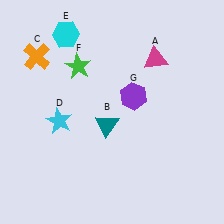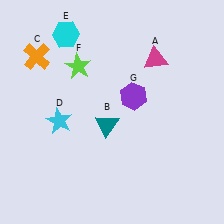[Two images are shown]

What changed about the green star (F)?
In Image 1, F is green. In Image 2, it changed to lime.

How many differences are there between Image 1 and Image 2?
There is 1 difference between the two images.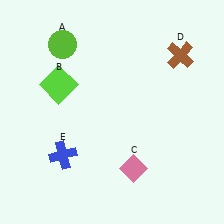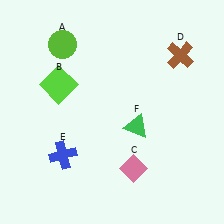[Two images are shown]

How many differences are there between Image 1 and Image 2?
There is 1 difference between the two images.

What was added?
A green triangle (F) was added in Image 2.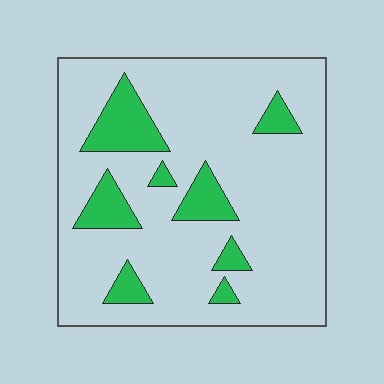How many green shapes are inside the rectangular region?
8.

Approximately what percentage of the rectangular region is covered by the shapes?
Approximately 15%.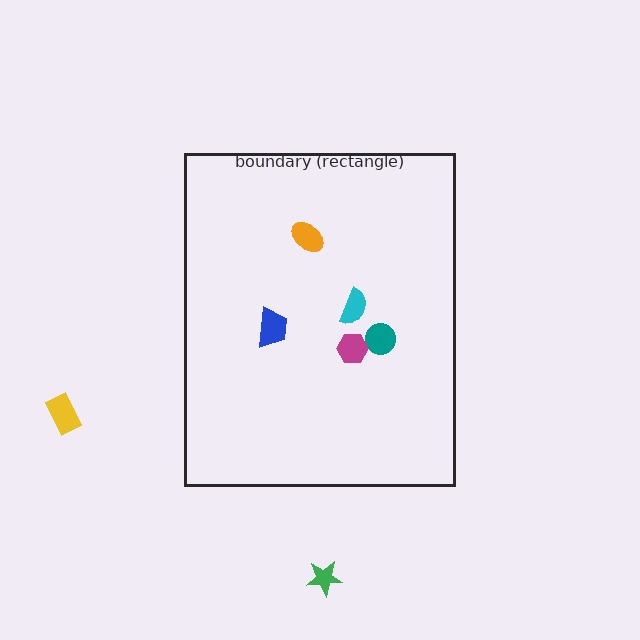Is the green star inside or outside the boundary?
Outside.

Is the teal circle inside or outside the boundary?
Inside.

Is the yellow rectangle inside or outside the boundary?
Outside.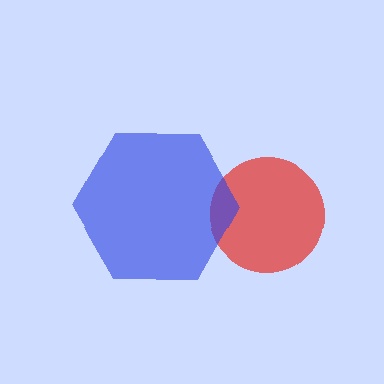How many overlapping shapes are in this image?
There are 2 overlapping shapes in the image.